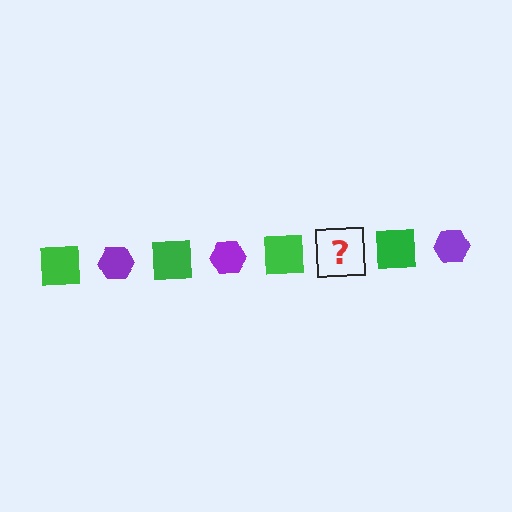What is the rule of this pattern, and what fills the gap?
The rule is that the pattern alternates between green square and purple hexagon. The gap should be filled with a purple hexagon.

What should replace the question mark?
The question mark should be replaced with a purple hexagon.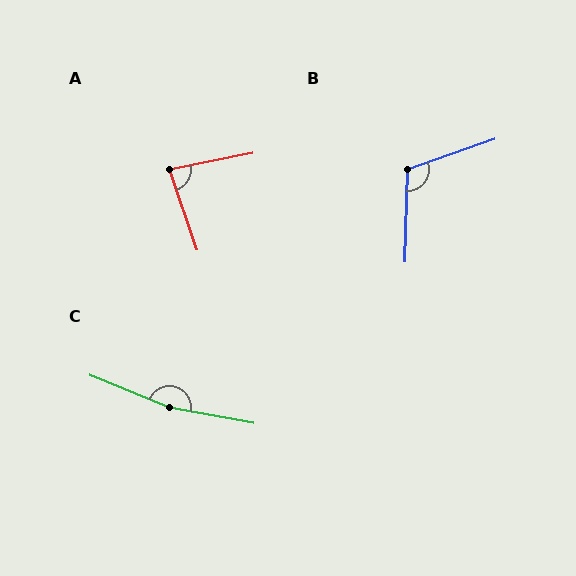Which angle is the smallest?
A, at approximately 82 degrees.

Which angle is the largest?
C, at approximately 168 degrees.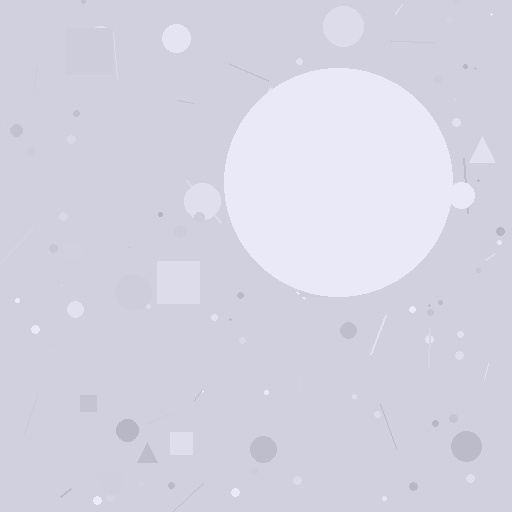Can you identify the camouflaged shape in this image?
The camouflaged shape is a circle.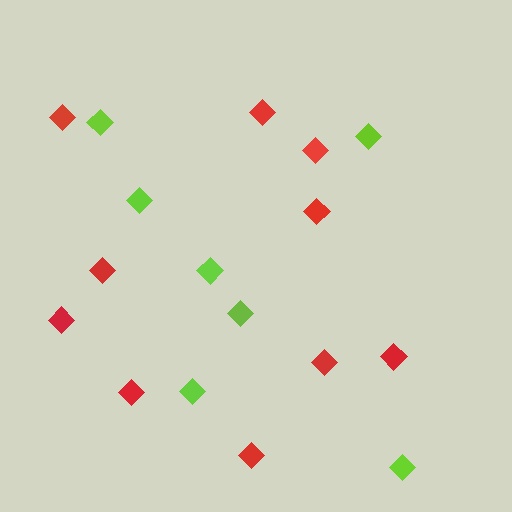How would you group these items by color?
There are 2 groups: one group of red diamonds (10) and one group of lime diamonds (7).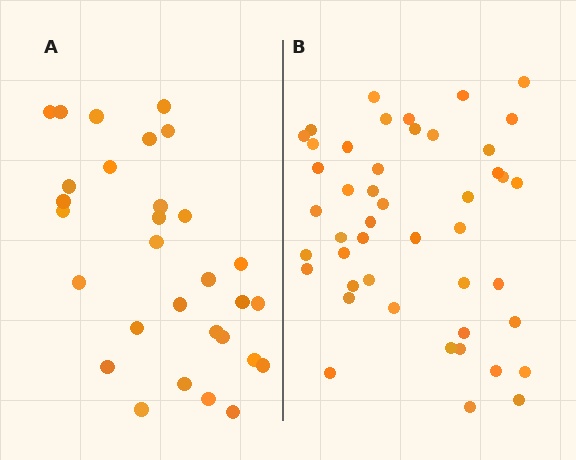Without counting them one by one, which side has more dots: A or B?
Region B (the right region) has more dots.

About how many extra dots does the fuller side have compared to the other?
Region B has approximately 15 more dots than region A.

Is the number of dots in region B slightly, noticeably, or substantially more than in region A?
Region B has substantially more. The ratio is roughly 1.5 to 1.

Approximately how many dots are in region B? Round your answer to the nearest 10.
About 50 dots. (The exact count is 46, which rounds to 50.)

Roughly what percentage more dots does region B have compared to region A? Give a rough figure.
About 55% more.